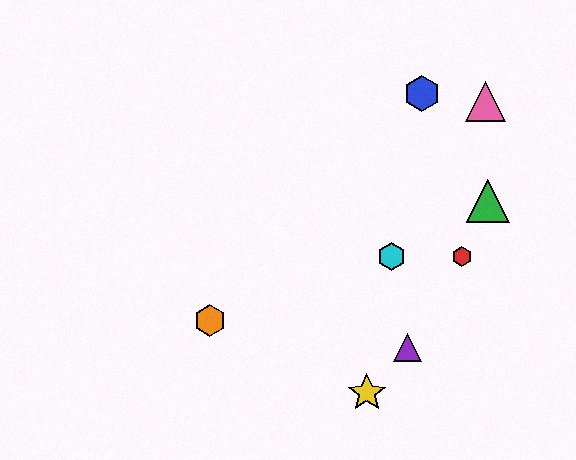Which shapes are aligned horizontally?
The red hexagon, the cyan hexagon are aligned horizontally.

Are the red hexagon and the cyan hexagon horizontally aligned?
Yes, both are at y≈256.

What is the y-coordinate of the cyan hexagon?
The cyan hexagon is at y≈256.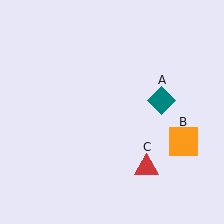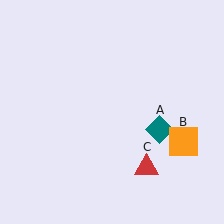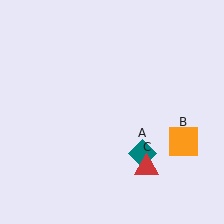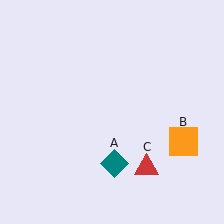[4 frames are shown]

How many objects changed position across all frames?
1 object changed position: teal diamond (object A).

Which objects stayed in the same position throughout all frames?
Orange square (object B) and red triangle (object C) remained stationary.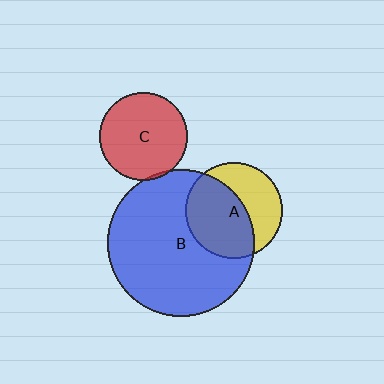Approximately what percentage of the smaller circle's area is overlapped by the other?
Approximately 5%.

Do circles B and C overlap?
Yes.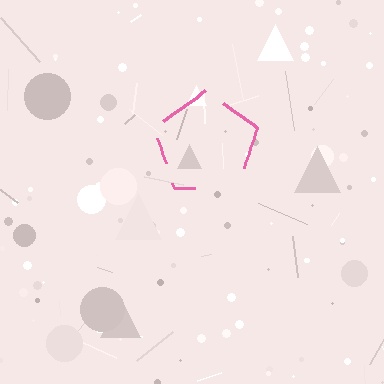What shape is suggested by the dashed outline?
The dashed outline suggests a pentagon.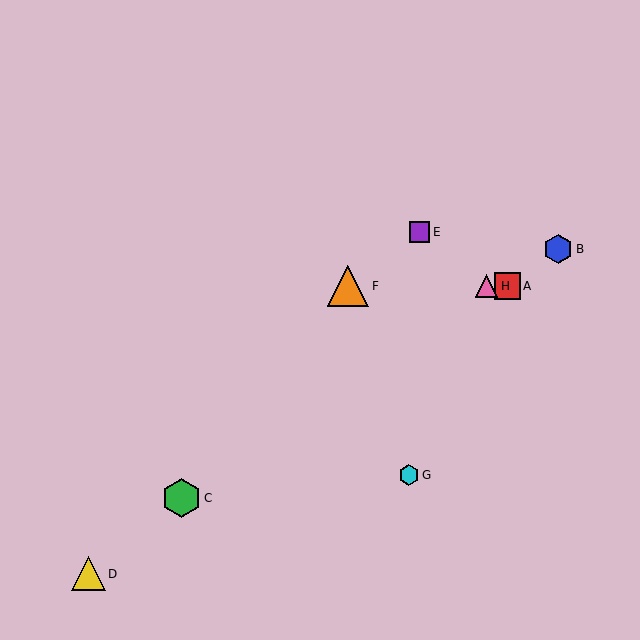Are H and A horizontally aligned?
Yes, both are at y≈286.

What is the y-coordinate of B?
Object B is at y≈249.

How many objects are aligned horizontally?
3 objects (A, F, H) are aligned horizontally.